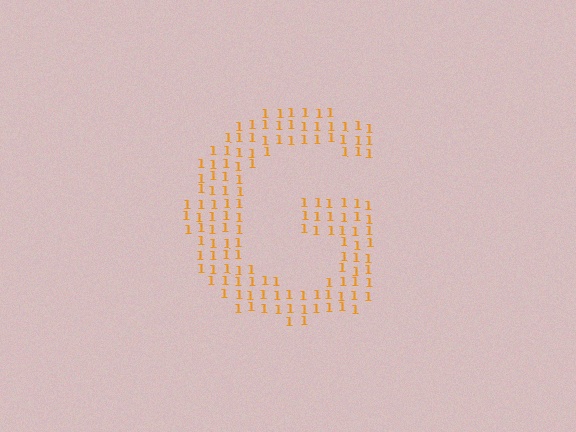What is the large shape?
The large shape is the letter G.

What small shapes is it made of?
It is made of small digit 1's.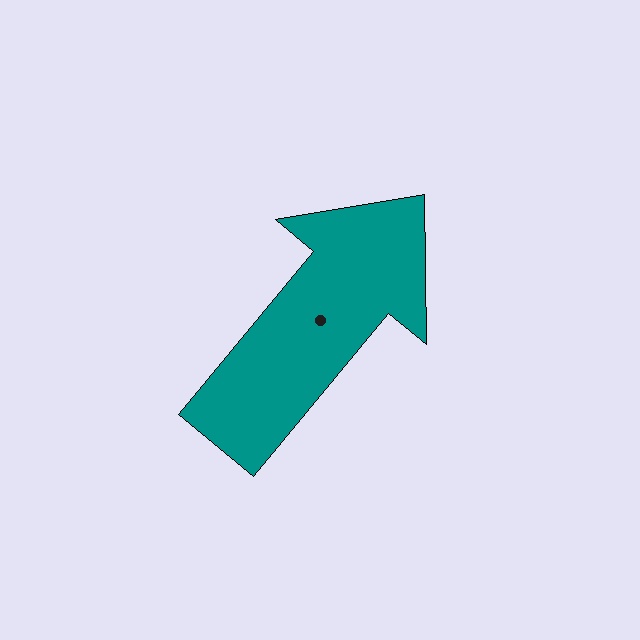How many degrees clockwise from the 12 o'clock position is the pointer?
Approximately 40 degrees.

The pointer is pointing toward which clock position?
Roughly 1 o'clock.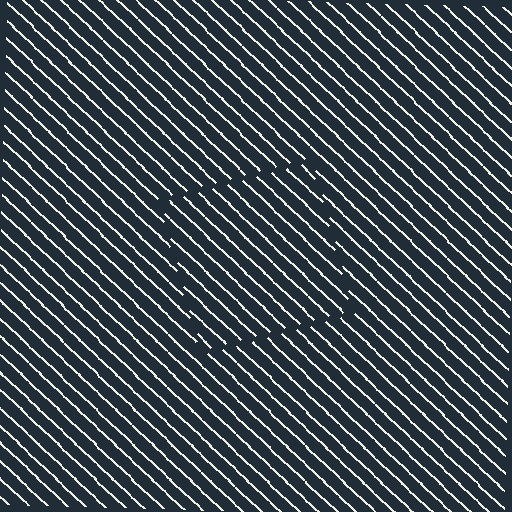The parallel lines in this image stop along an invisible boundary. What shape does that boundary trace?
An illusory square. The interior of the shape contains the same grating, shifted by half a period — the contour is defined by the phase discontinuity where line-ends from the inner and outer gratings abut.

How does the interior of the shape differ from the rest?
The interior of the shape contains the same grating, shifted by half a period — the contour is defined by the phase discontinuity where line-ends from the inner and outer gratings abut.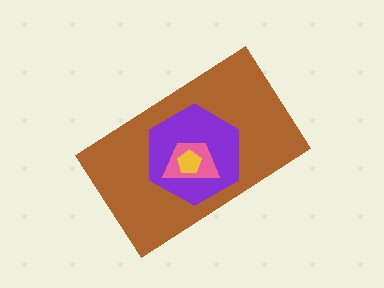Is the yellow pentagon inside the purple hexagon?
Yes.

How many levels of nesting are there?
4.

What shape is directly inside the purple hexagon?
The pink trapezoid.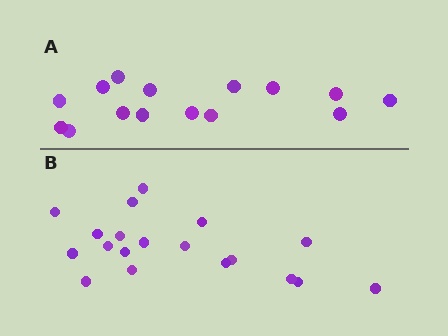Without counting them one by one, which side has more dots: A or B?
Region B (the bottom region) has more dots.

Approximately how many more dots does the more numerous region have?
Region B has about 4 more dots than region A.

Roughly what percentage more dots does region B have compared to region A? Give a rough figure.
About 25% more.